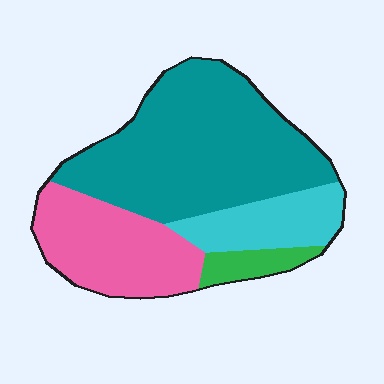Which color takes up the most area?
Teal, at roughly 55%.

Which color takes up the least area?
Green, at roughly 5%.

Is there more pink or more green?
Pink.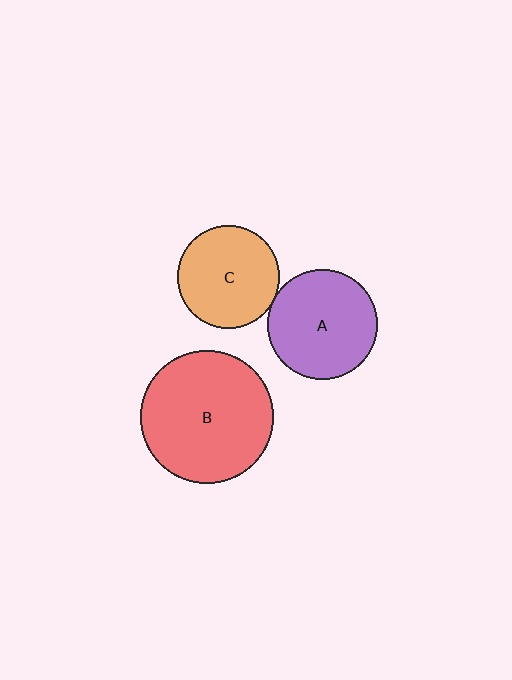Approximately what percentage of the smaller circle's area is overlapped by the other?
Approximately 5%.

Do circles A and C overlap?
Yes.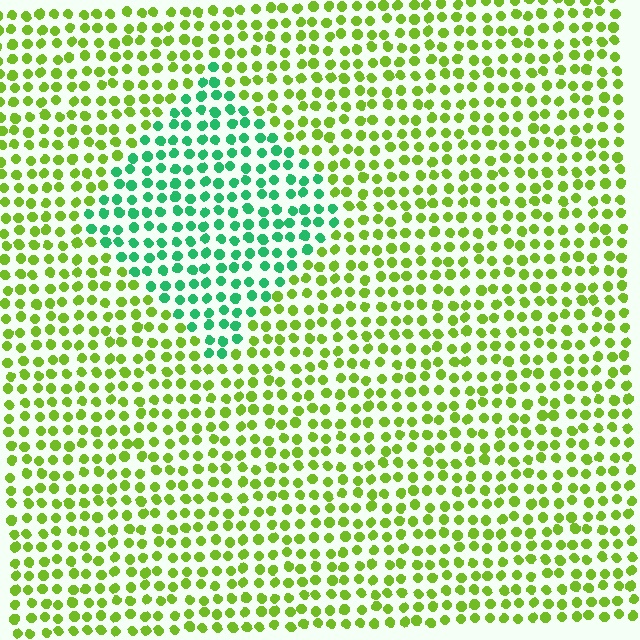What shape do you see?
I see a diamond.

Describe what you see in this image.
The image is filled with small lime elements in a uniform arrangement. A diamond-shaped region is visible where the elements are tinted to a slightly different hue, forming a subtle color boundary.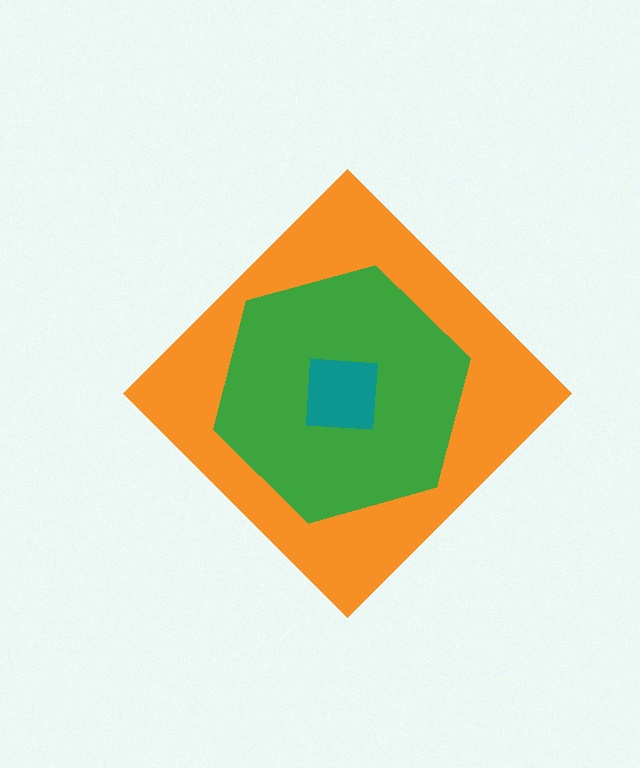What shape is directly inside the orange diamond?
The green hexagon.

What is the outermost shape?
The orange diamond.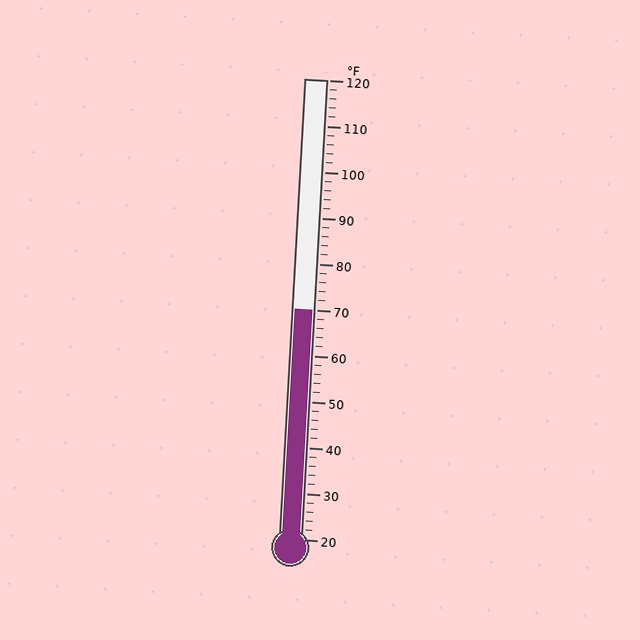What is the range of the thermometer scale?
The thermometer scale ranges from 20°F to 120°F.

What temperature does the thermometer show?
The thermometer shows approximately 70°F.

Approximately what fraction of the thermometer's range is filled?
The thermometer is filled to approximately 50% of its range.